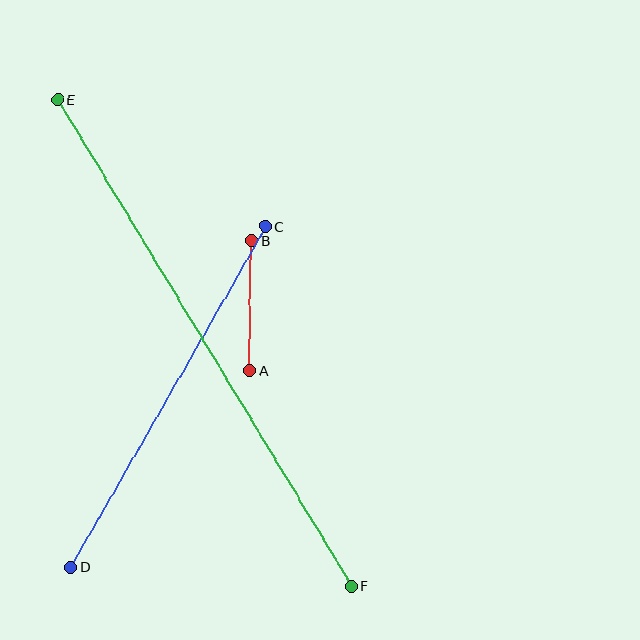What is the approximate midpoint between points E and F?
The midpoint is at approximately (205, 343) pixels.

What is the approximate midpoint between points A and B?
The midpoint is at approximately (251, 306) pixels.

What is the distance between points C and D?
The distance is approximately 392 pixels.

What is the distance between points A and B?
The distance is approximately 130 pixels.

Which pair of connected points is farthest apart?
Points E and F are farthest apart.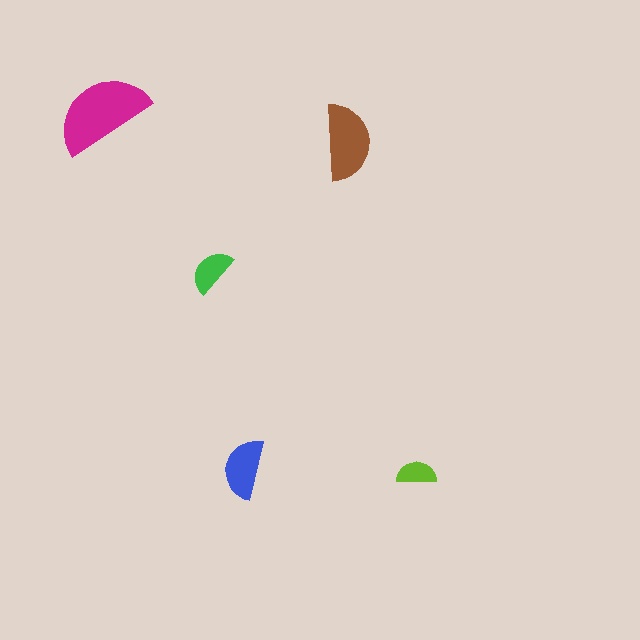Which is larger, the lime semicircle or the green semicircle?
The green one.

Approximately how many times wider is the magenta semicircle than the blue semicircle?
About 1.5 times wider.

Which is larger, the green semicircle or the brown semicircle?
The brown one.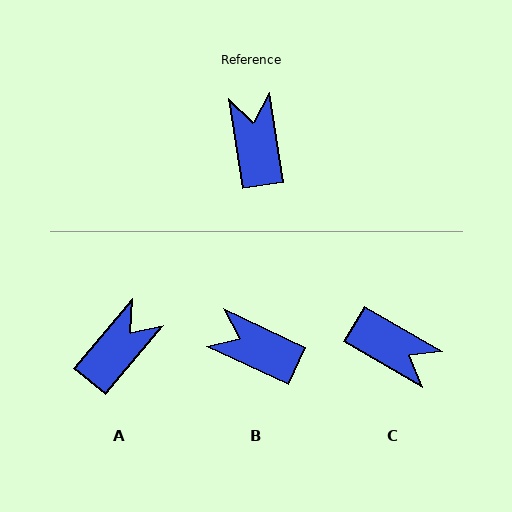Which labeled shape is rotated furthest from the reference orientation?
C, about 129 degrees away.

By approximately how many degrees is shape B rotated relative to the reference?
Approximately 56 degrees counter-clockwise.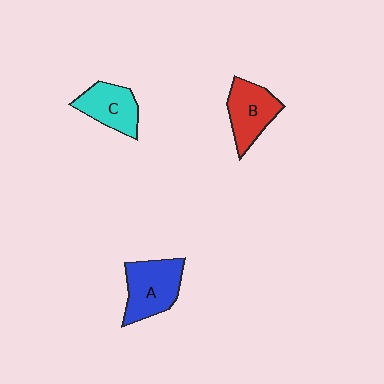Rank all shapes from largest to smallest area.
From largest to smallest: A (blue), B (red), C (cyan).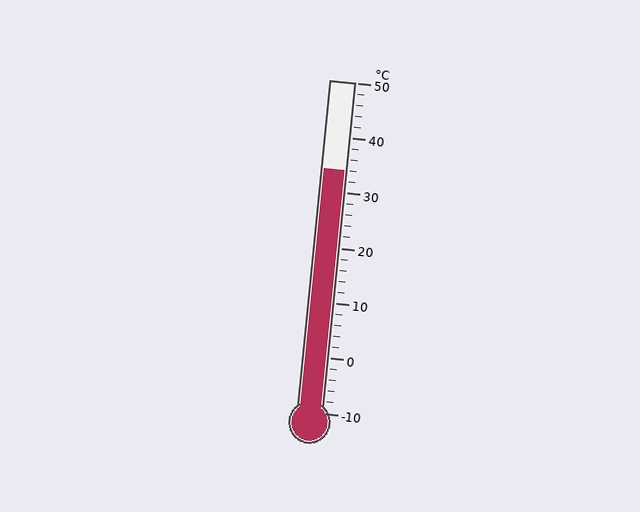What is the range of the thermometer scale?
The thermometer scale ranges from -10°C to 50°C.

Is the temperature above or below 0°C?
The temperature is above 0°C.